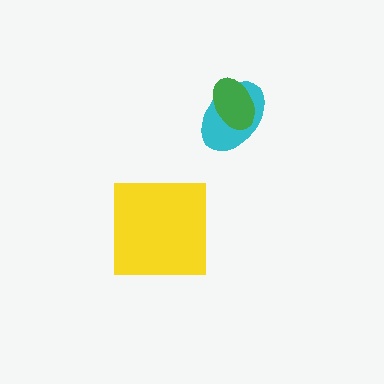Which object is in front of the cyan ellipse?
The green ellipse is in front of the cyan ellipse.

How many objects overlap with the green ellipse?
1 object overlaps with the green ellipse.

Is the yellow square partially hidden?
No, no other shape covers it.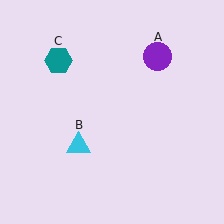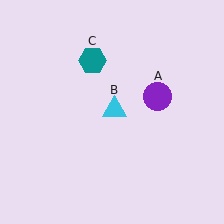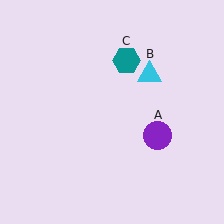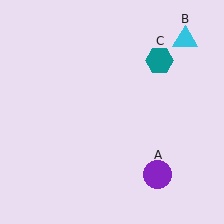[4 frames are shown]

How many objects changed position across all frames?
3 objects changed position: purple circle (object A), cyan triangle (object B), teal hexagon (object C).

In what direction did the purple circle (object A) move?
The purple circle (object A) moved down.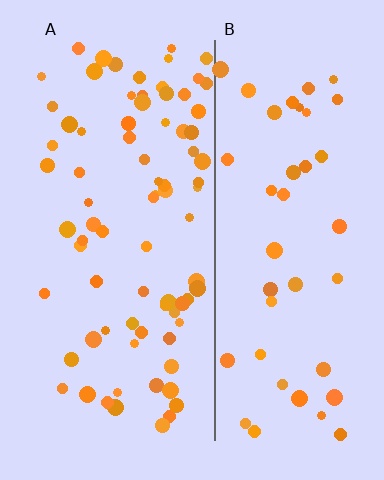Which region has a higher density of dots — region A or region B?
A (the left).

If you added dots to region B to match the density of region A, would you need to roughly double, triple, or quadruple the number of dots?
Approximately double.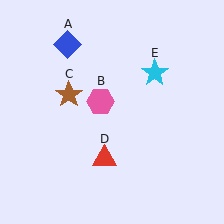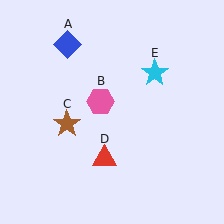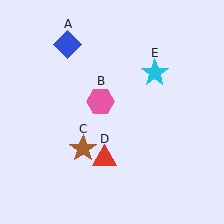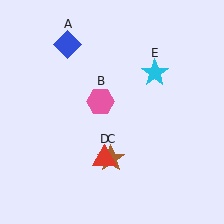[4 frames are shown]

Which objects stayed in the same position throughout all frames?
Blue diamond (object A) and pink hexagon (object B) and red triangle (object D) and cyan star (object E) remained stationary.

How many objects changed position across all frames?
1 object changed position: brown star (object C).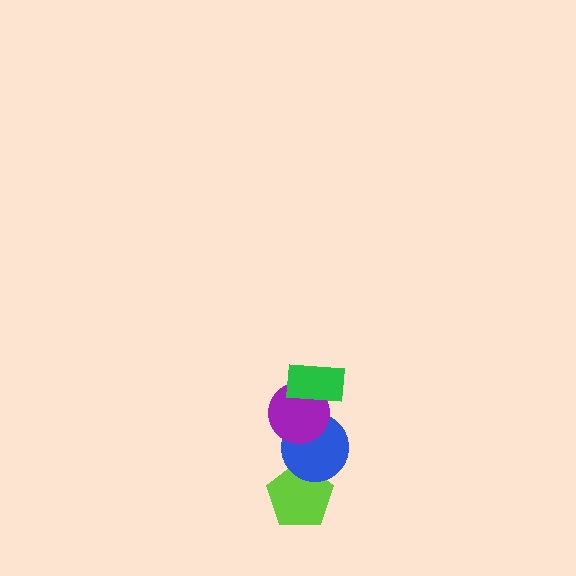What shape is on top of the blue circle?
The purple circle is on top of the blue circle.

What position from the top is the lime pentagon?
The lime pentagon is 4th from the top.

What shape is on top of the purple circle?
The green rectangle is on top of the purple circle.